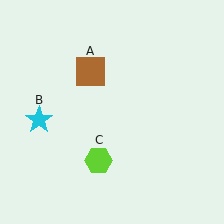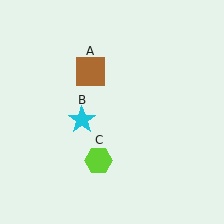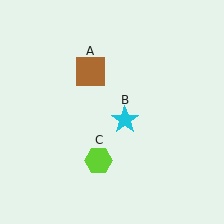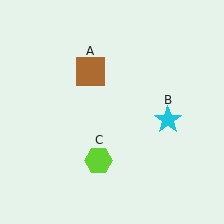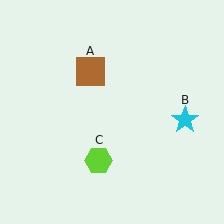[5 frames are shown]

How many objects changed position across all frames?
1 object changed position: cyan star (object B).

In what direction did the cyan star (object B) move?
The cyan star (object B) moved right.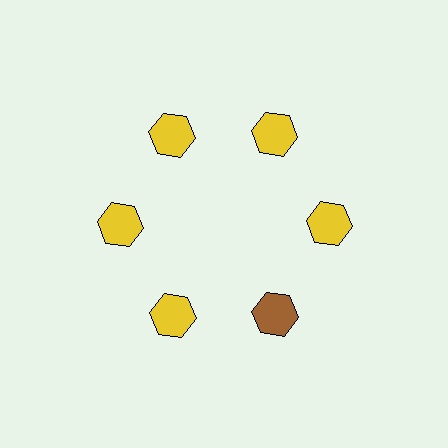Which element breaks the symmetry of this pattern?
The brown hexagon at roughly the 5 o'clock position breaks the symmetry. All other shapes are yellow hexagons.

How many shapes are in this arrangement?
There are 6 shapes arranged in a ring pattern.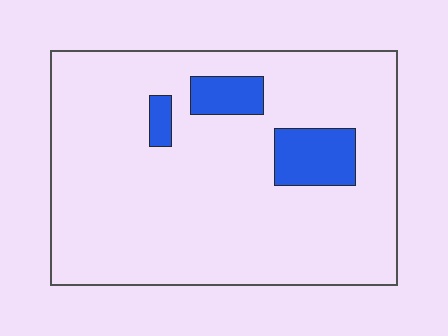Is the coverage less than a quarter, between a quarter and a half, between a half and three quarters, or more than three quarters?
Less than a quarter.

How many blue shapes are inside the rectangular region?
3.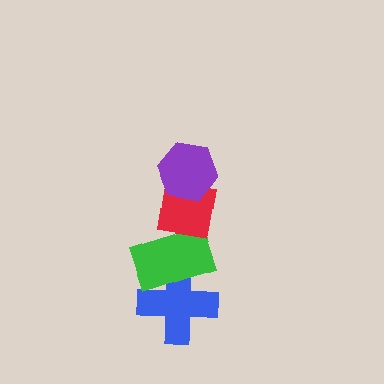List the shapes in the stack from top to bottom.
From top to bottom: the purple hexagon, the red square, the green rectangle, the blue cross.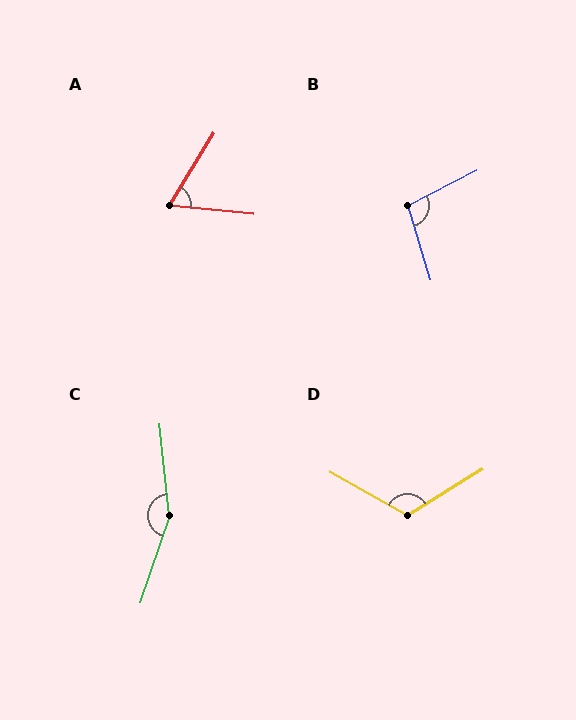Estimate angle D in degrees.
Approximately 119 degrees.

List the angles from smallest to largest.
A (64°), B (101°), D (119°), C (155°).